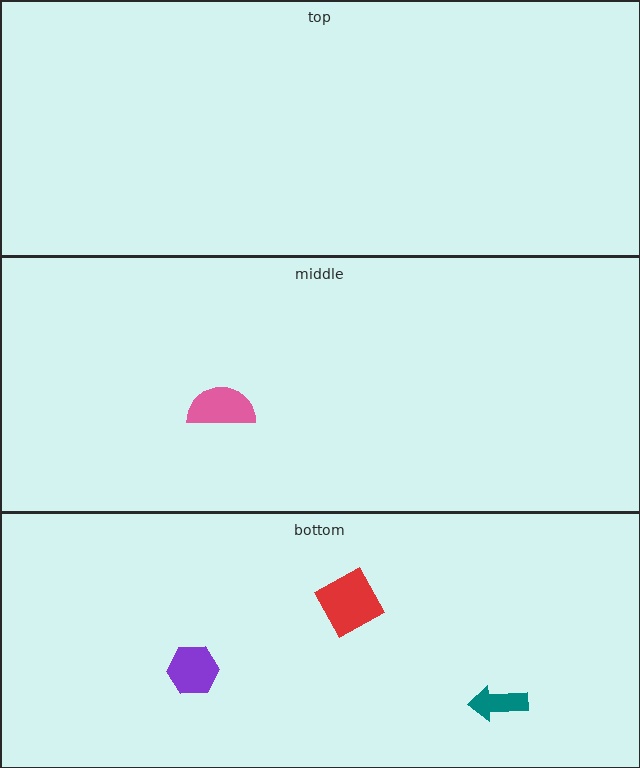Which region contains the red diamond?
The bottom region.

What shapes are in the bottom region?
The purple hexagon, the teal arrow, the red diamond.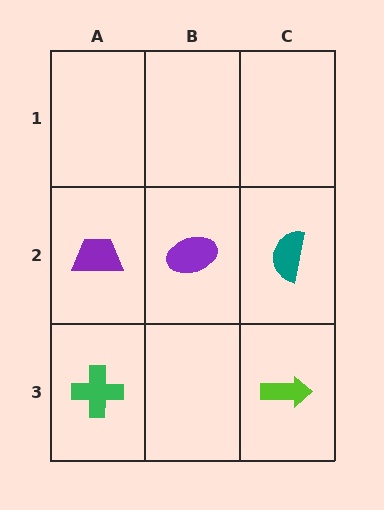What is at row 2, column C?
A teal semicircle.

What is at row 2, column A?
A purple trapezoid.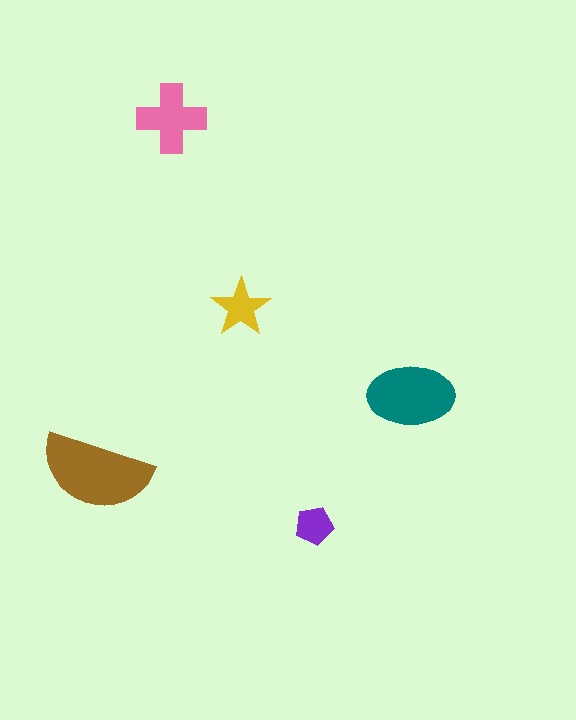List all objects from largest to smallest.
The brown semicircle, the teal ellipse, the pink cross, the yellow star, the purple pentagon.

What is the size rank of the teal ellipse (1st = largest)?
2nd.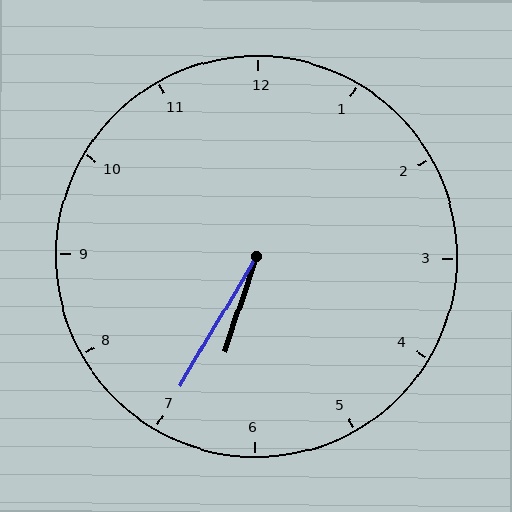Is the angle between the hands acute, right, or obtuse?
It is acute.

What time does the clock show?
6:35.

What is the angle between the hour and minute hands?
Approximately 12 degrees.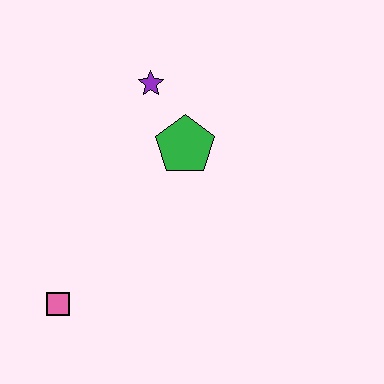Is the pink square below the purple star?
Yes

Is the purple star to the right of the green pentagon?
No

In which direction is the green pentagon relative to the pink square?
The green pentagon is above the pink square.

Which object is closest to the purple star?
The green pentagon is closest to the purple star.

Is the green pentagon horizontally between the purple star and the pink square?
No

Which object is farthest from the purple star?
The pink square is farthest from the purple star.